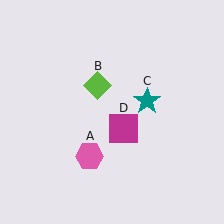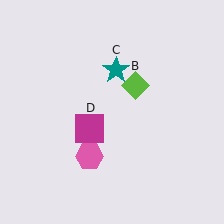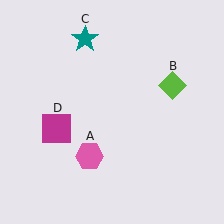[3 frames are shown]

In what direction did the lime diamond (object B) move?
The lime diamond (object B) moved right.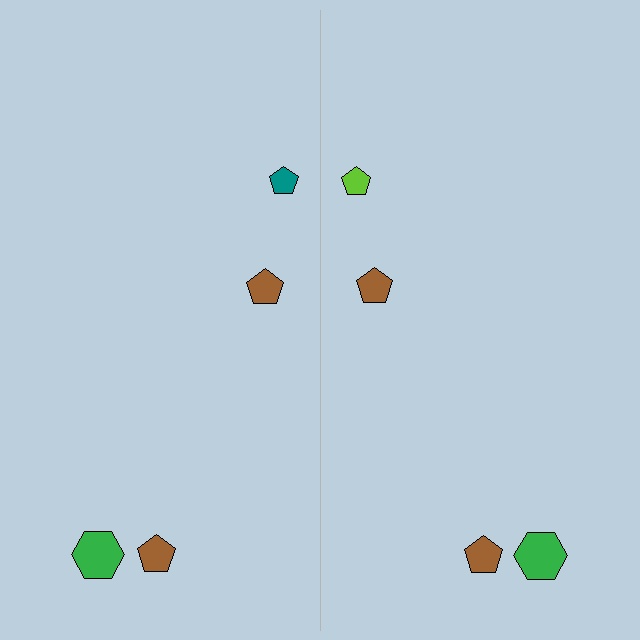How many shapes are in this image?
There are 8 shapes in this image.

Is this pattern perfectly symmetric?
No, the pattern is not perfectly symmetric. The lime pentagon on the right side breaks the symmetry — its mirror counterpart is teal.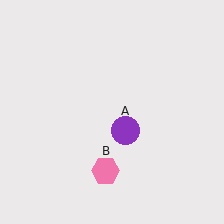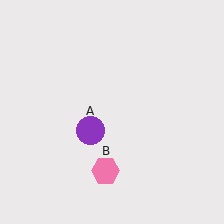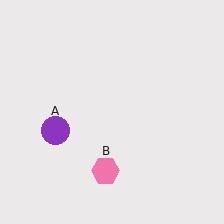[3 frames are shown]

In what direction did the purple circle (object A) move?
The purple circle (object A) moved left.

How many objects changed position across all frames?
1 object changed position: purple circle (object A).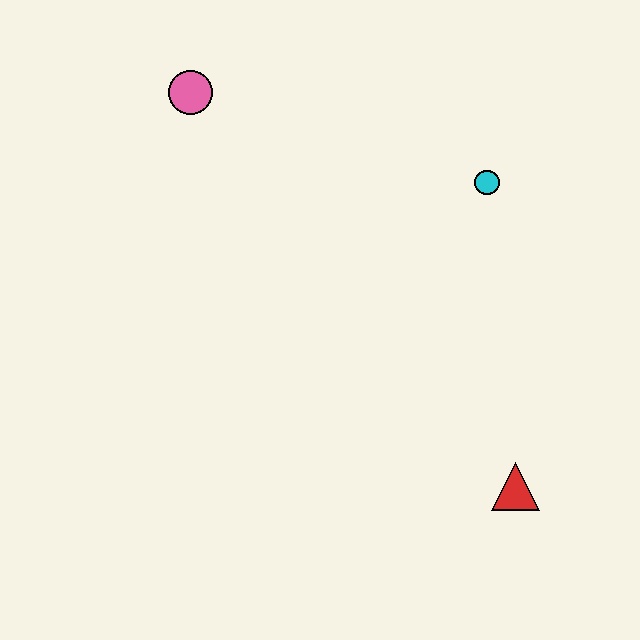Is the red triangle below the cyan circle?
Yes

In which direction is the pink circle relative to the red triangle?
The pink circle is above the red triangle.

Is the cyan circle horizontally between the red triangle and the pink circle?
Yes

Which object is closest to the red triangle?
The cyan circle is closest to the red triangle.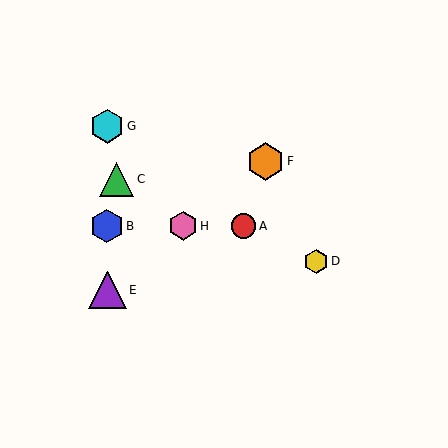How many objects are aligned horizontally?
3 objects (A, B, H) are aligned horizontally.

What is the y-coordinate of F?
Object F is at y≈161.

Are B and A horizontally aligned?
Yes, both are at y≈226.